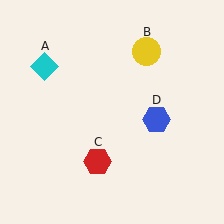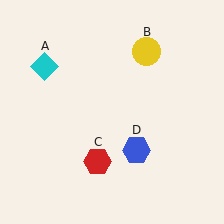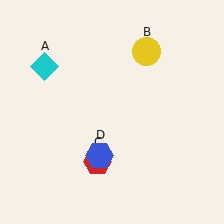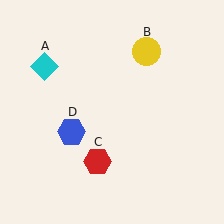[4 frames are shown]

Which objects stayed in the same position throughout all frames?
Cyan diamond (object A) and yellow circle (object B) and red hexagon (object C) remained stationary.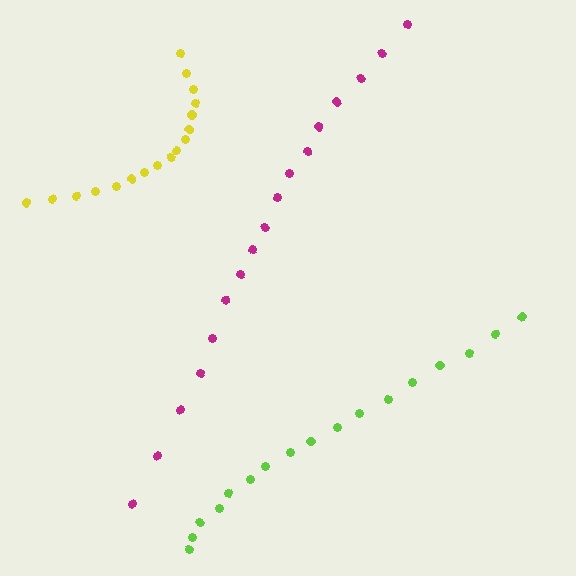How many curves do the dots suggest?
There are 3 distinct paths.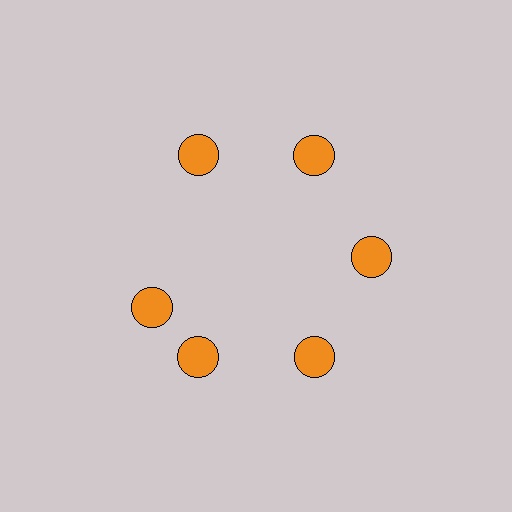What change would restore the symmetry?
The symmetry would be restored by rotating it back into even spacing with its neighbors so that all 6 circles sit at equal angles and equal distance from the center.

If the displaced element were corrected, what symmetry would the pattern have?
It would have 6-fold rotational symmetry — the pattern would map onto itself every 60 degrees.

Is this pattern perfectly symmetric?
No. The 6 orange circles are arranged in a ring, but one element near the 9 o'clock position is rotated out of alignment along the ring, breaking the 6-fold rotational symmetry.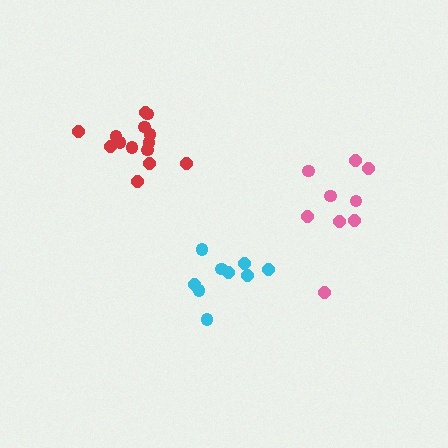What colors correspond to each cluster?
The clusters are colored: pink, cyan, red.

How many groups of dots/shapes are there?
There are 3 groups.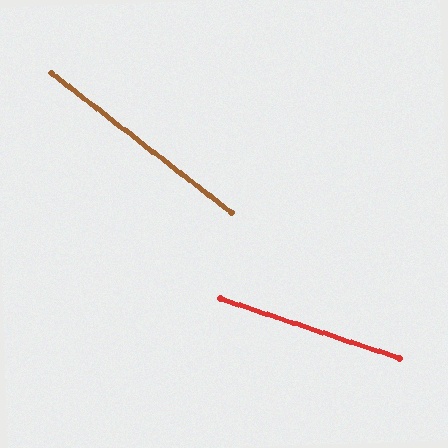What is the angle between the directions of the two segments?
Approximately 19 degrees.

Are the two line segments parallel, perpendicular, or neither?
Neither parallel nor perpendicular — they differ by about 19°.